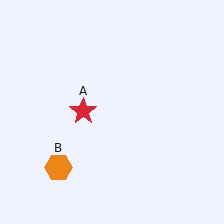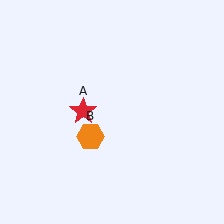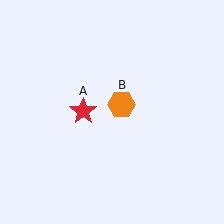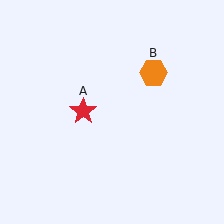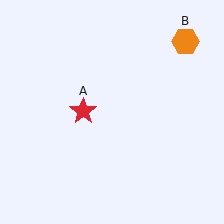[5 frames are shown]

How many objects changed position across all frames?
1 object changed position: orange hexagon (object B).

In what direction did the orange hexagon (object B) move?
The orange hexagon (object B) moved up and to the right.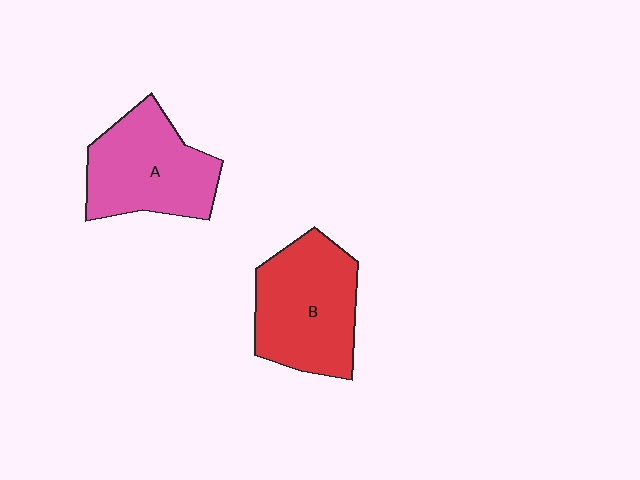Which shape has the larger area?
Shape B (red).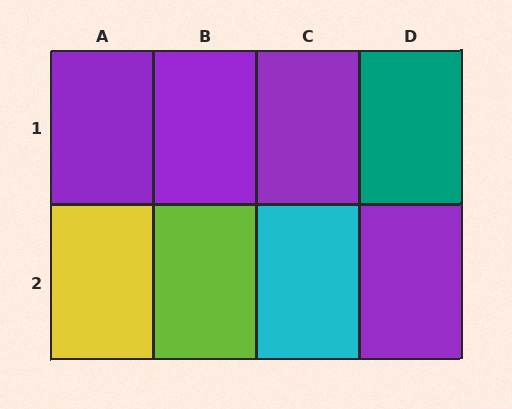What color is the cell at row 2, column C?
Cyan.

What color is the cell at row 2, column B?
Lime.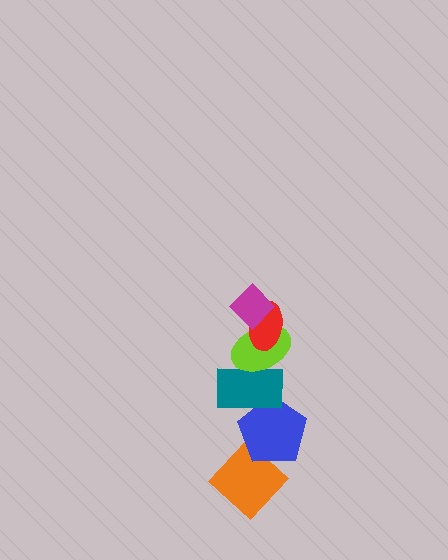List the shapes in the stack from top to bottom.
From top to bottom: the magenta diamond, the red ellipse, the lime ellipse, the teal rectangle, the blue pentagon, the orange diamond.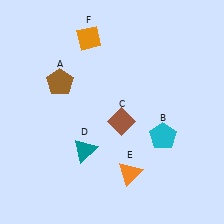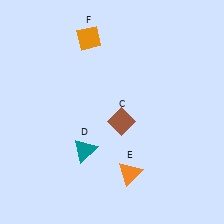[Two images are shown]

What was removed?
The brown pentagon (A), the cyan pentagon (B) were removed in Image 2.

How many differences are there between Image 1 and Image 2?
There are 2 differences between the two images.